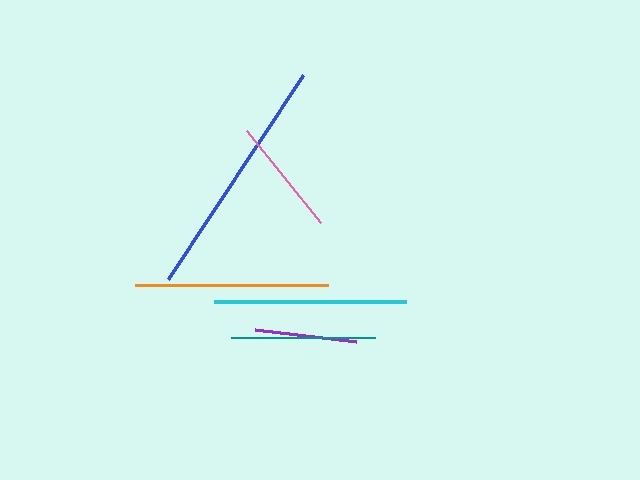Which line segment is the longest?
The blue line is the longest at approximately 244 pixels.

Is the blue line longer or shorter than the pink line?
The blue line is longer than the pink line.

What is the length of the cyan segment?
The cyan segment is approximately 192 pixels long.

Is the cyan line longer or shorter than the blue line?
The blue line is longer than the cyan line.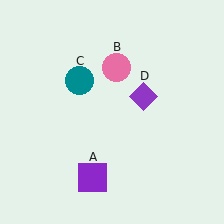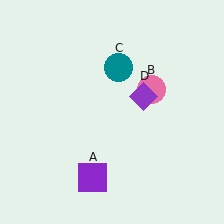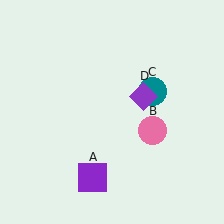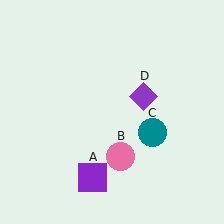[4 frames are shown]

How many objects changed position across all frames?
2 objects changed position: pink circle (object B), teal circle (object C).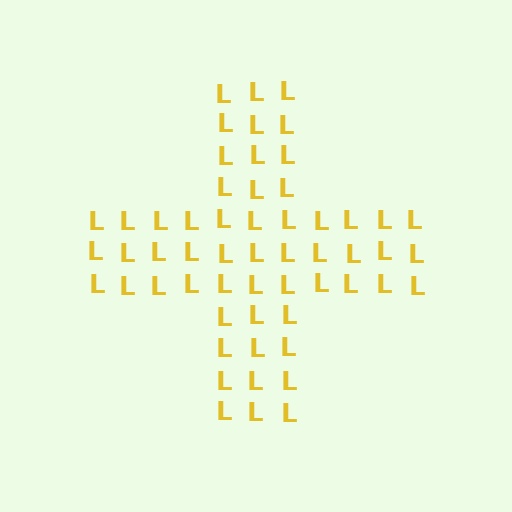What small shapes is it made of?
It is made of small letter L's.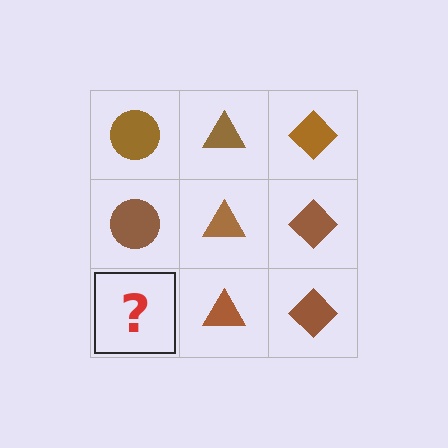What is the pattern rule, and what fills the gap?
The rule is that each column has a consistent shape. The gap should be filled with a brown circle.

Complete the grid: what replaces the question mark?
The question mark should be replaced with a brown circle.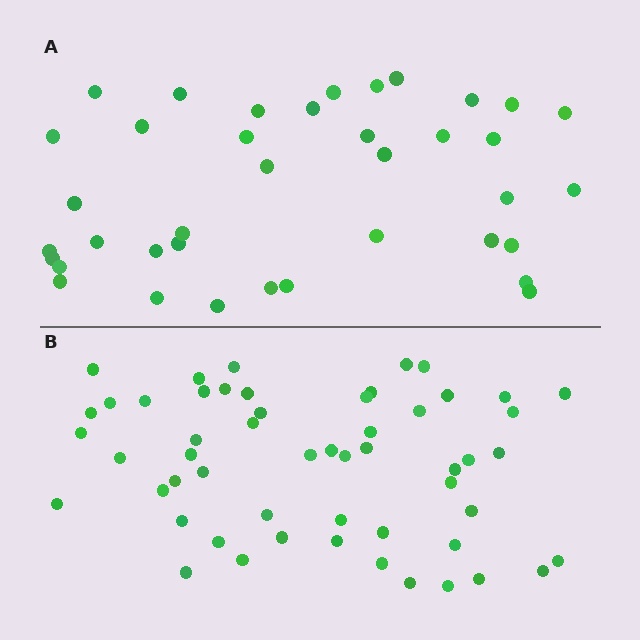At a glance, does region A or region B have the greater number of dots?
Region B (the bottom region) has more dots.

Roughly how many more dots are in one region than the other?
Region B has approximately 15 more dots than region A.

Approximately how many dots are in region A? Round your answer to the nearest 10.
About 40 dots. (The exact count is 38, which rounds to 40.)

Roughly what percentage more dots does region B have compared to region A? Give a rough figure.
About 40% more.